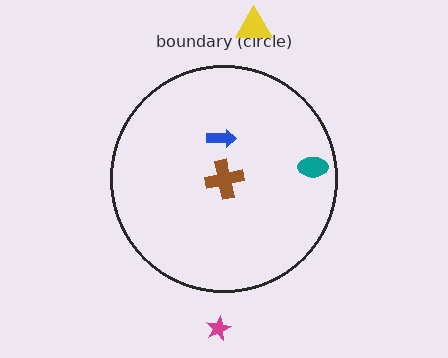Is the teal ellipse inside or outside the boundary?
Inside.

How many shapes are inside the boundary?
3 inside, 2 outside.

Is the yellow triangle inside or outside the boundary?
Outside.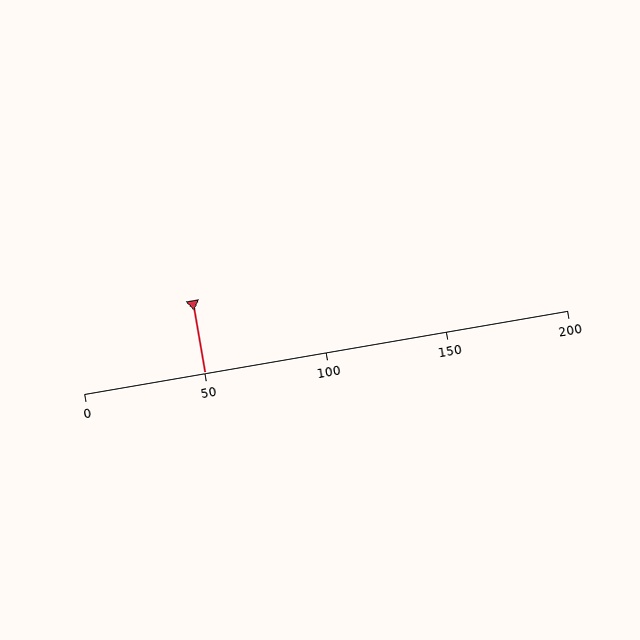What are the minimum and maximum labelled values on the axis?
The axis runs from 0 to 200.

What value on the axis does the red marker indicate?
The marker indicates approximately 50.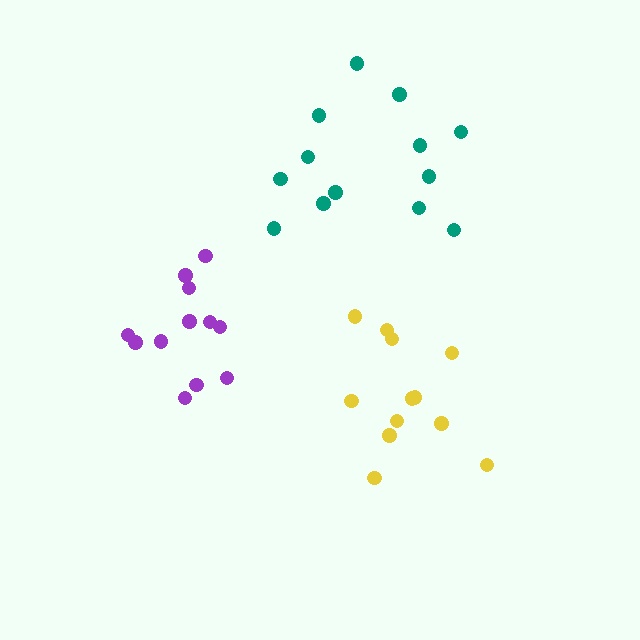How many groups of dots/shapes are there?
There are 3 groups.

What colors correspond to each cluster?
The clusters are colored: teal, purple, yellow.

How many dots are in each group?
Group 1: 13 dots, Group 2: 12 dots, Group 3: 12 dots (37 total).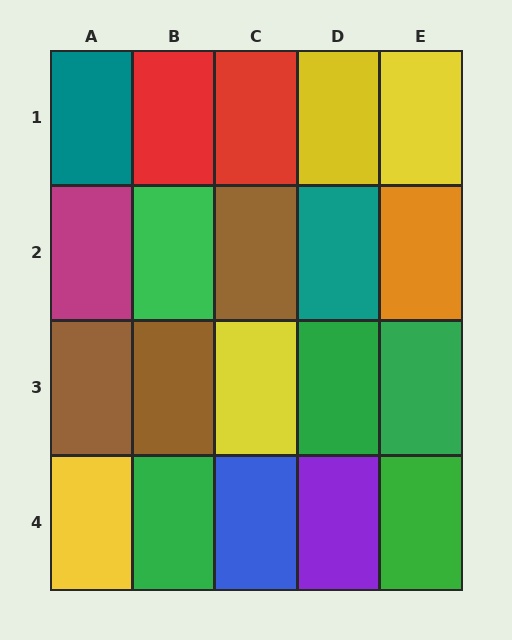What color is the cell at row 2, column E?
Orange.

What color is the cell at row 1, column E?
Yellow.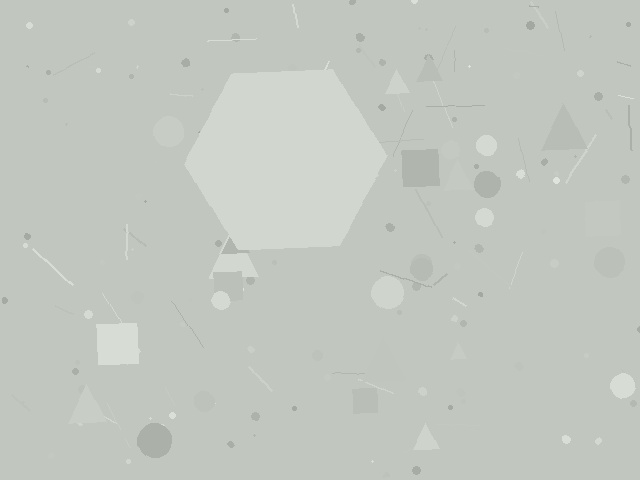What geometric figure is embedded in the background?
A hexagon is embedded in the background.